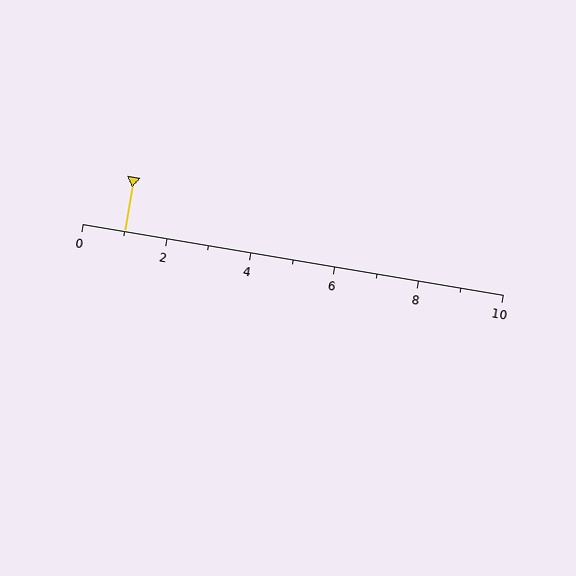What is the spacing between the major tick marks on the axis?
The major ticks are spaced 2 apart.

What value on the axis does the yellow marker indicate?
The marker indicates approximately 1.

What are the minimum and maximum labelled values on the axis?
The axis runs from 0 to 10.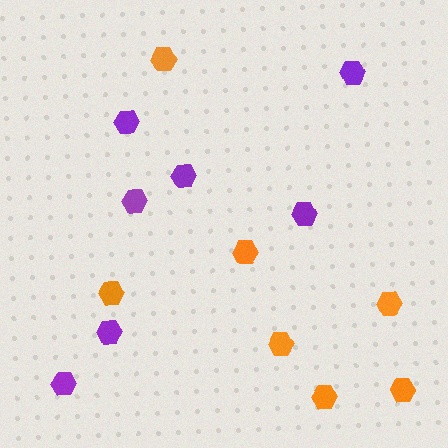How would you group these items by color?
There are 2 groups: one group of orange hexagons (7) and one group of purple hexagons (7).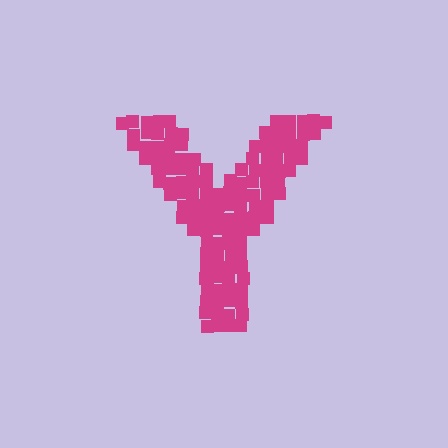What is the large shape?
The large shape is the letter Y.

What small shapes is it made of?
It is made of small squares.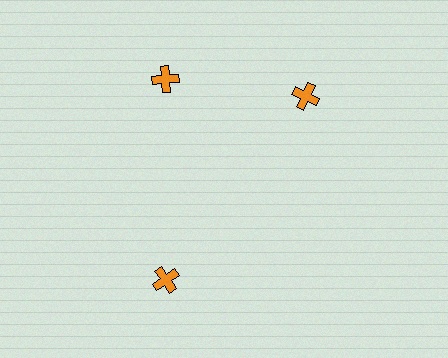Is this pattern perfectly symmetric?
No. The 3 orange crosses are arranged in a ring, but one element near the 3 o'clock position is rotated out of alignment along the ring, breaking the 3-fold rotational symmetry.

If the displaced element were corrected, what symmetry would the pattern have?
It would have 3-fold rotational symmetry — the pattern would map onto itself every 120 degrees.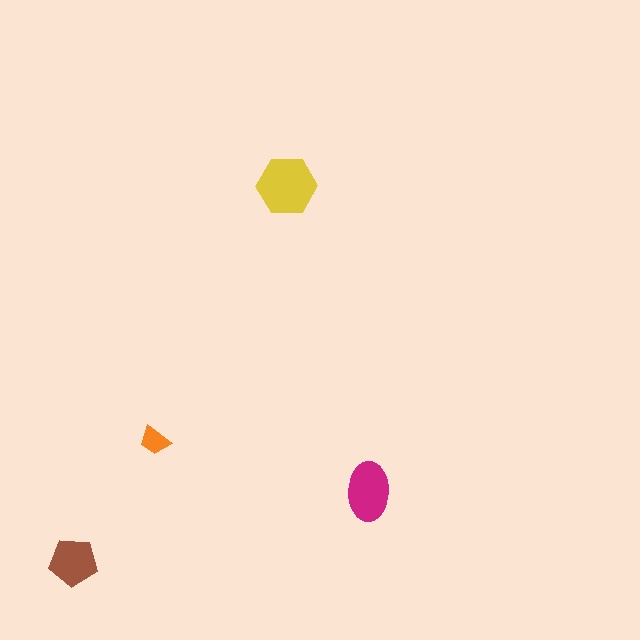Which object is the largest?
The yellow hexagon.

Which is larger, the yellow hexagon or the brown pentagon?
The yellow hexagon.